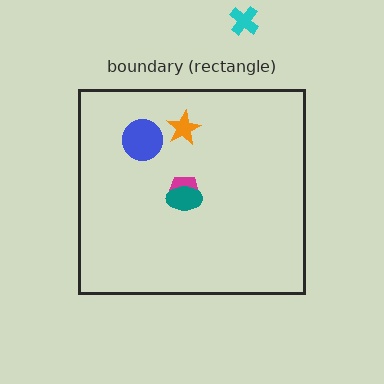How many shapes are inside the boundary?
4 inside, 1 outside.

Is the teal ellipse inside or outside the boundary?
Inside.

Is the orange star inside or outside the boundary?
Inside.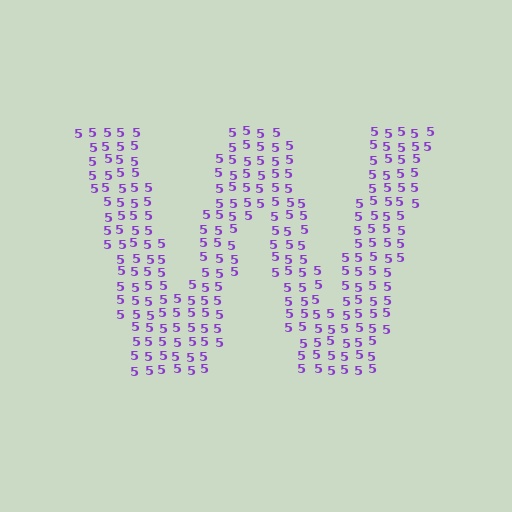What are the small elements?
The small elements are digit 5's.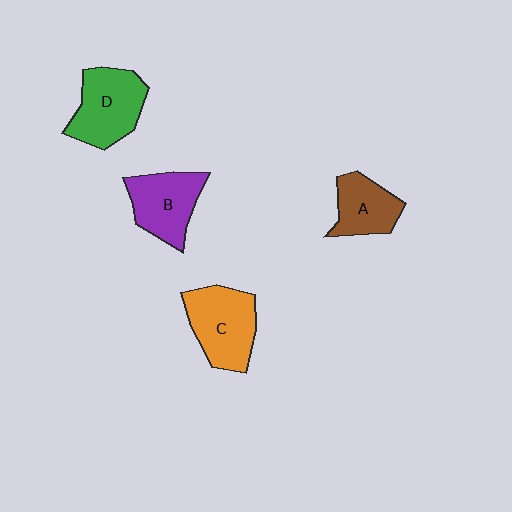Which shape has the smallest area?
Shape A (brown).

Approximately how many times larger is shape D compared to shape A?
Approximately 1.4 times.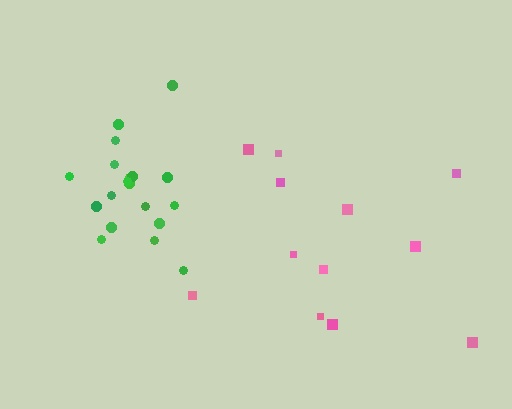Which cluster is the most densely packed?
Green.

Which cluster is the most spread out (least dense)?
Pink.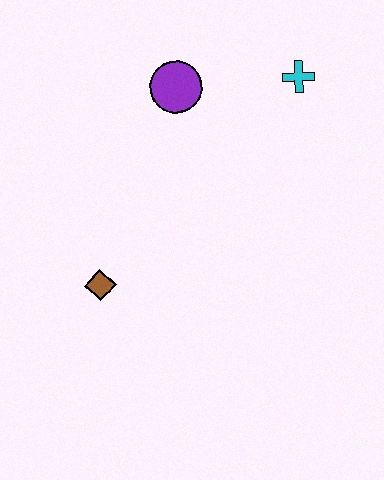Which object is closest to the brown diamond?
The purple circle is closest to the brown diamond.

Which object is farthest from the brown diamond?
The cyan cross is farthest from the brown diamond.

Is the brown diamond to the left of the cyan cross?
Yes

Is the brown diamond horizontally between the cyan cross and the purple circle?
No